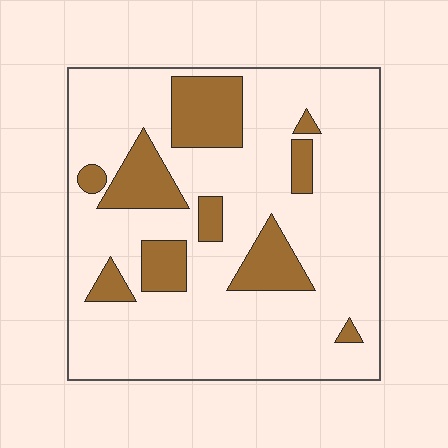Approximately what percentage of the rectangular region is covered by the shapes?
Approximately 20%.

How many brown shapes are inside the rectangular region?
10.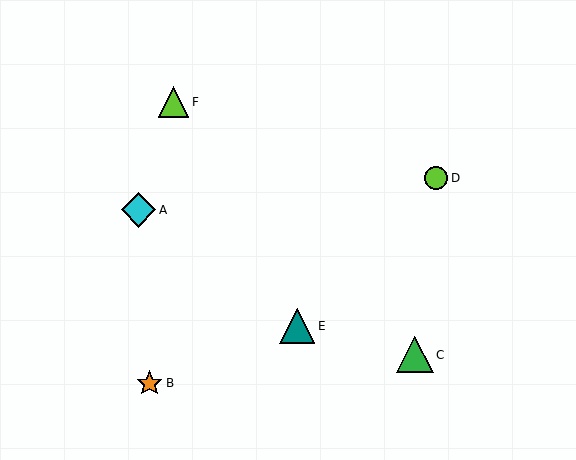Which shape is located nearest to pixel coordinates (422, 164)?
The lime circle (labeled D) at (436, 178) is nearest to that location.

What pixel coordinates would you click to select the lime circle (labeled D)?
Click at (436, 178) to select the lime circle D.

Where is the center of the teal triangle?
The center of the teal triangle is at (297, 326).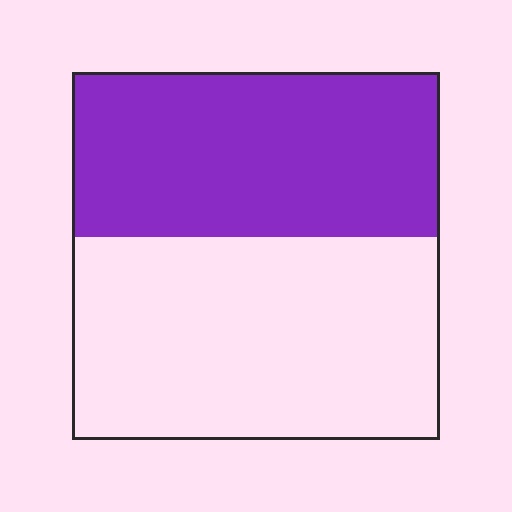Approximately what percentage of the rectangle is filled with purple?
Approximately 45%.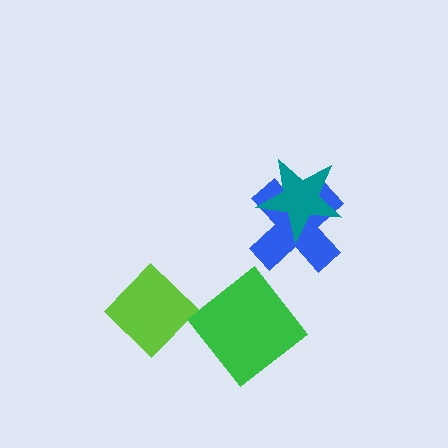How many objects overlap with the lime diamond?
0 objects overlap with the lime diamond.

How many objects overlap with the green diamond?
0 objects overlap with the green diamond.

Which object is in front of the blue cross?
The teal star is in front of the blue cross.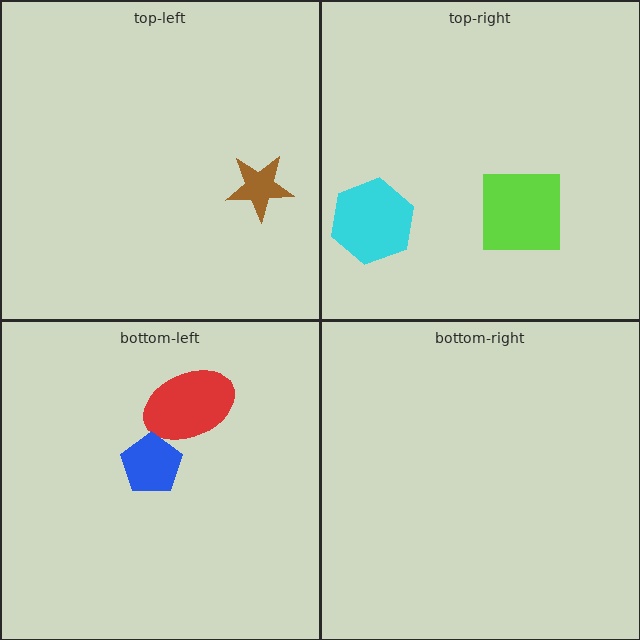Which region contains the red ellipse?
The bottom-left region.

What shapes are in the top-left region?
The brown star.